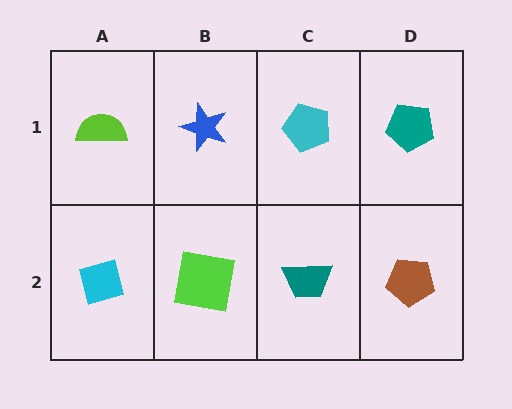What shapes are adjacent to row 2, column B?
A blue star (row 1, column B), a cyan diamond (row 2, column A), a teal trapezoid (row 2, column C).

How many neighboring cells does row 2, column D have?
2.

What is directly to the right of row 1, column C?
A teal pentagon.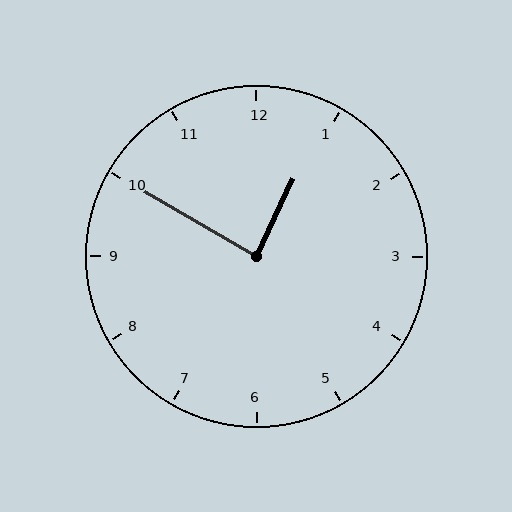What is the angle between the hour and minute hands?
Approximately 85 degrees.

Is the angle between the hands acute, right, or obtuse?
It is right.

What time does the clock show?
12:50.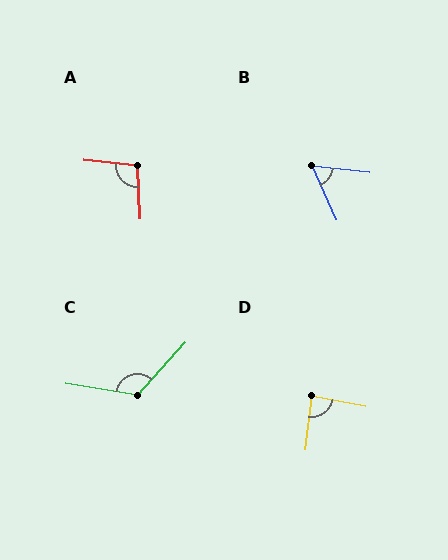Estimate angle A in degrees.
Approximately 99 degrees.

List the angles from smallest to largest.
B (60°), D (86°), A (99°), C (123°).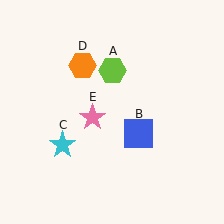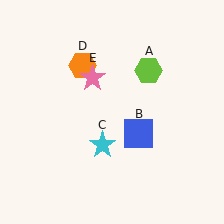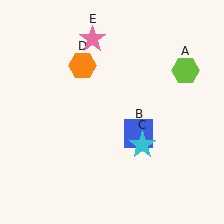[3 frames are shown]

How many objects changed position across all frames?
3 objects changed position: lime hexagon (object A), cyan star (object C), pink star (object E).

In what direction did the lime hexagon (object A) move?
The lime hexagon (object A) moved right.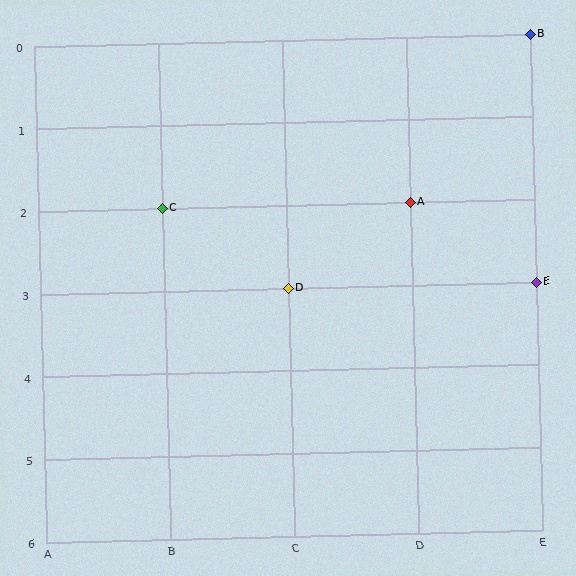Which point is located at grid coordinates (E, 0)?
Point B is at (E, 0).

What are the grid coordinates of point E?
Point E is at grid coordinates (E, 3).